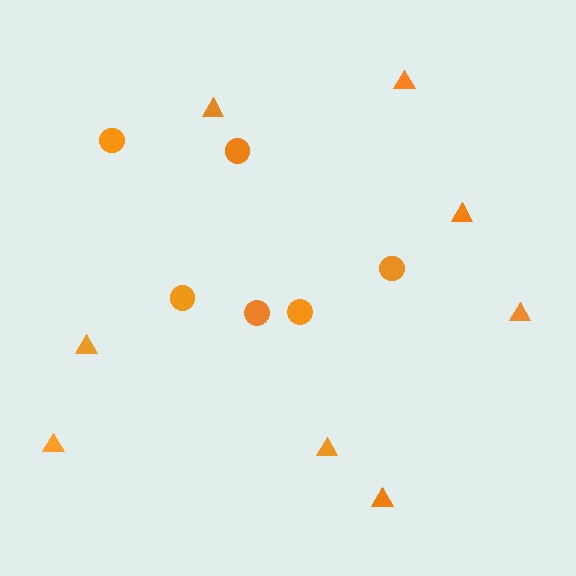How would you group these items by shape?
There are 2 groups: one group of circles (6) and one group of triangles (8).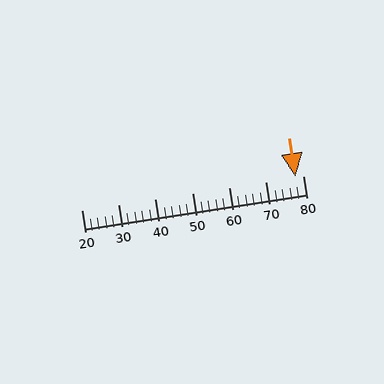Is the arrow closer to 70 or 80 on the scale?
The arrow is closer to 80.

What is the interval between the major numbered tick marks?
The major tick marks are spaced 10 units apart.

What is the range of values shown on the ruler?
The ruler shows values from 20 to 80.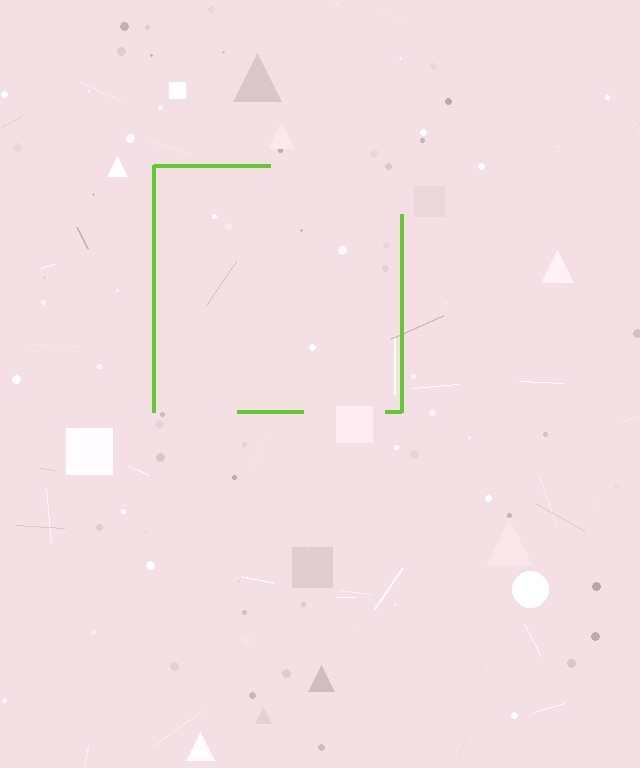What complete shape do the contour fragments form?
The contour fragments form a square.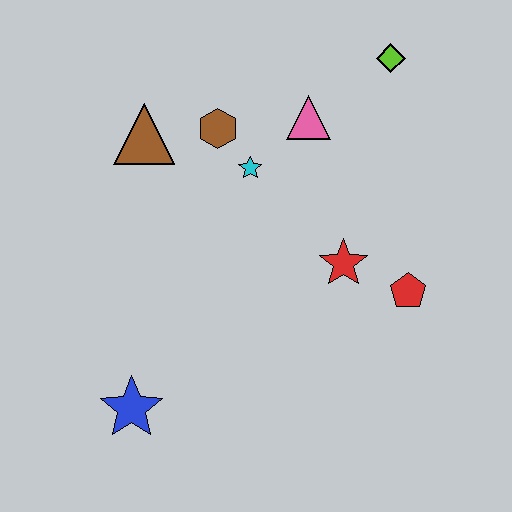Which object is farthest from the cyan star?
The blue star is farthest from the cyan star.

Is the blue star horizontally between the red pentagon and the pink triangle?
No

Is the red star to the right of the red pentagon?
No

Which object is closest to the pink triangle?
The cyan star is closest to the pink triangle.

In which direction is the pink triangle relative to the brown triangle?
The pink triangle is to the right of the brown triangle.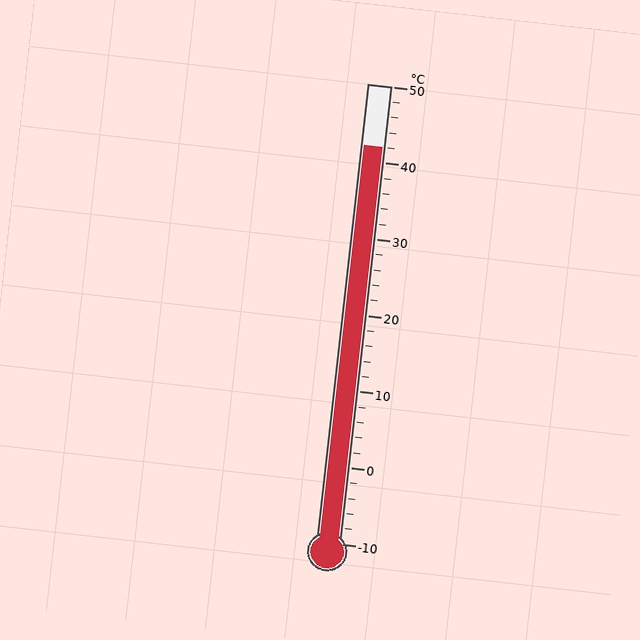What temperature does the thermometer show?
The thermometer shows approximately 42°C.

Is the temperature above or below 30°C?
The temperature is above 30°C.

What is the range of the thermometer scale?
The thermometer scale ranges from -10°C to 50°C.